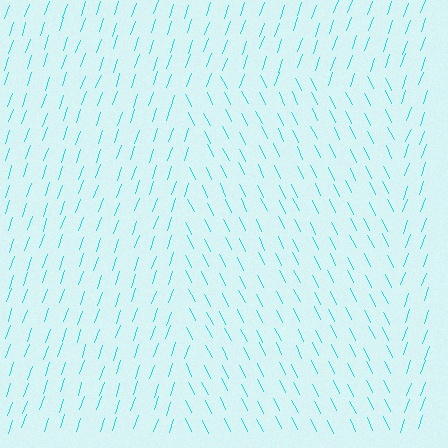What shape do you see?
I see a rectangle.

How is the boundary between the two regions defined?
The boundary is defined purely by a change in line orientation (approximately 45 degrees difference). All lines are the same color and thickness.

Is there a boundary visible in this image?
Yes, there is a texture boundary formed by a change in line orientation.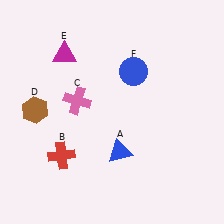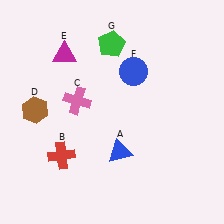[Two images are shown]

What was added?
A green pentagon (G) was added in Image 2.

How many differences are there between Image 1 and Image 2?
There is 1 difference between the two images.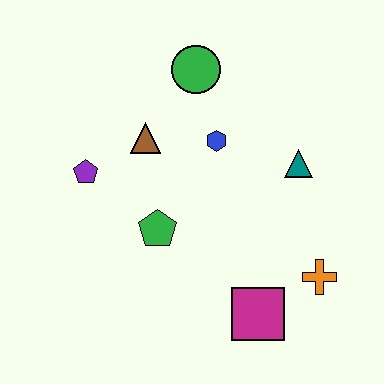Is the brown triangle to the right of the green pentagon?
No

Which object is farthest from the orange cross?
The purple pentagon is farthest from the orange cross.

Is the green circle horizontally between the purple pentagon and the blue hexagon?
Yes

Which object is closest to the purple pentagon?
The brown triangle is closest to the purple pentagon.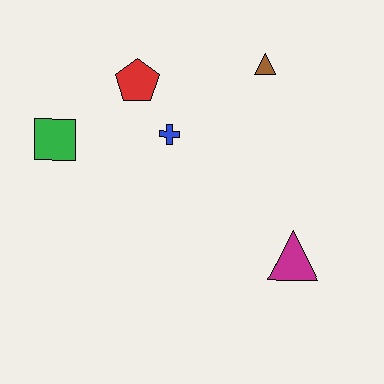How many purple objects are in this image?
There are no purple objects.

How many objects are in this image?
There are 5 objects.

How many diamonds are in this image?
There are no diamonds.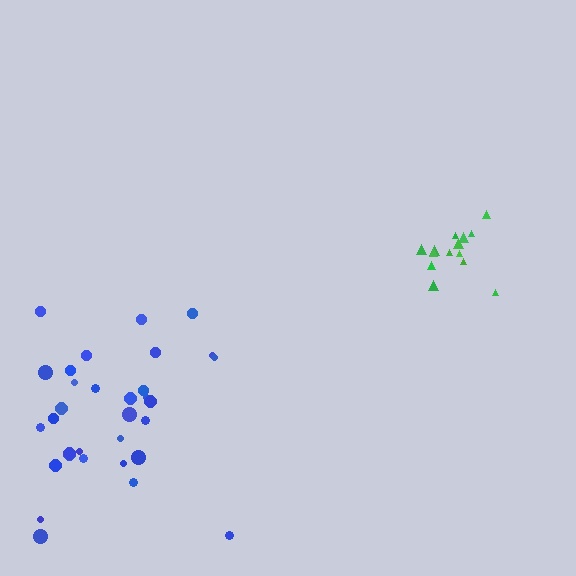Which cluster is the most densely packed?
Green.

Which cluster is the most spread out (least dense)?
Blue.